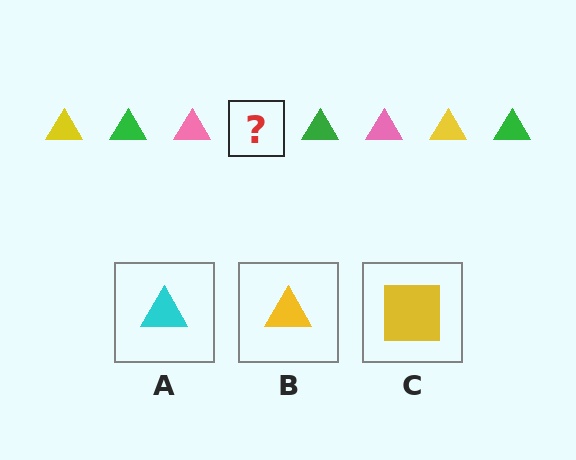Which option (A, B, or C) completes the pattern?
B.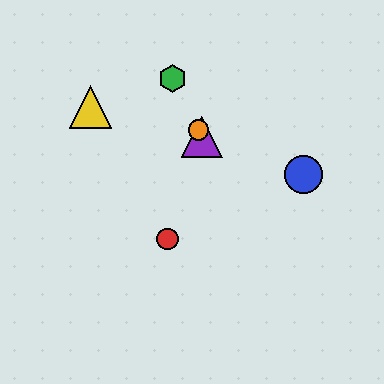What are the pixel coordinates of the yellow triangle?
The yellow triangle is at (90, 107).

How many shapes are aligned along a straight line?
3 shapes (the green hexagon, the purple triangle, the orange circle) are aligned along a straight line.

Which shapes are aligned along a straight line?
The green hexagon, the purple triangle, the orange circle are aligned along a straight line.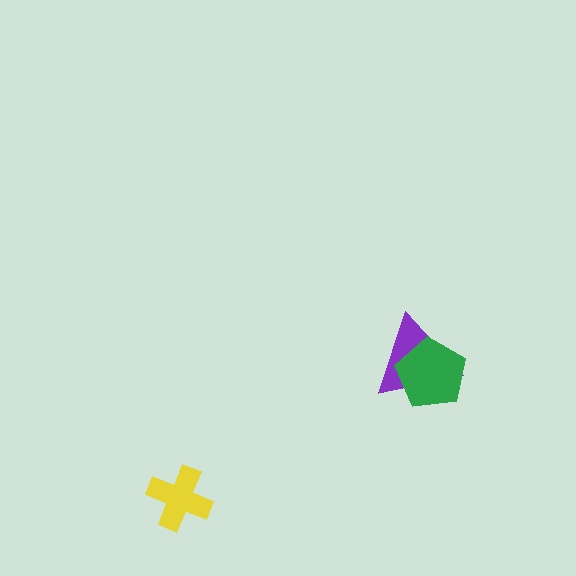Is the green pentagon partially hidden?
No, no other shape covers it.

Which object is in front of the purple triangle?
The green pentagon is in front of the purple triangle.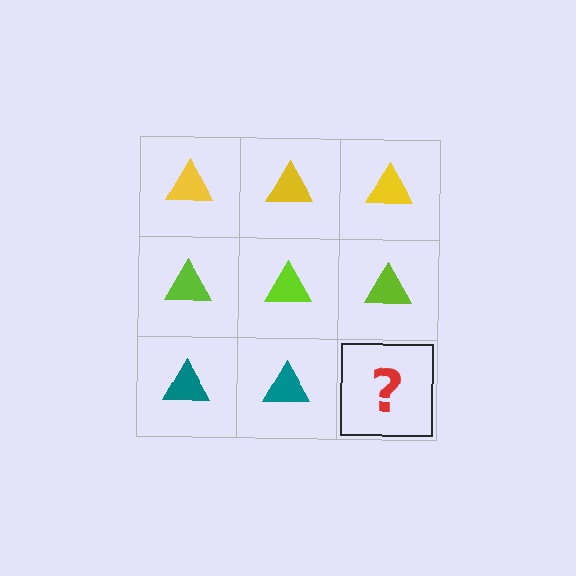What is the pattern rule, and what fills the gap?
The rule is that each row has a consistent color. The gap should be filled with a teal triangle.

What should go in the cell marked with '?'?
The missing cell should contain a teal triangle.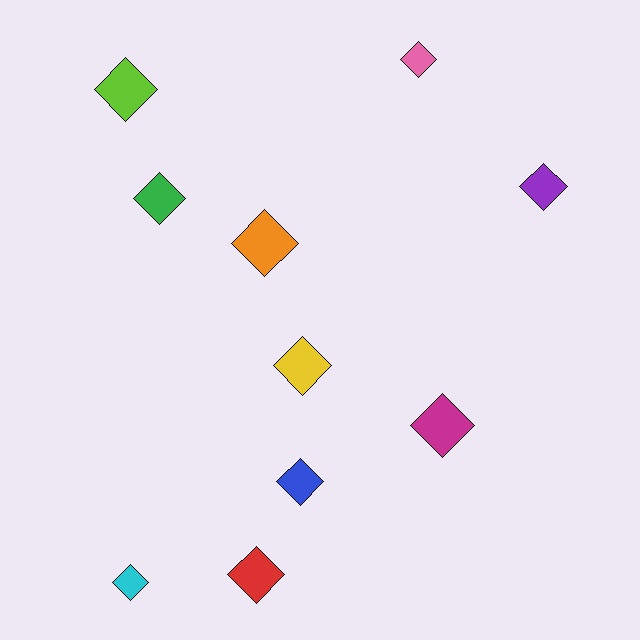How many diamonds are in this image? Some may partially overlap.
There are 10 diamonds.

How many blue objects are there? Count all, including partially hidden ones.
There is 1 blue object.